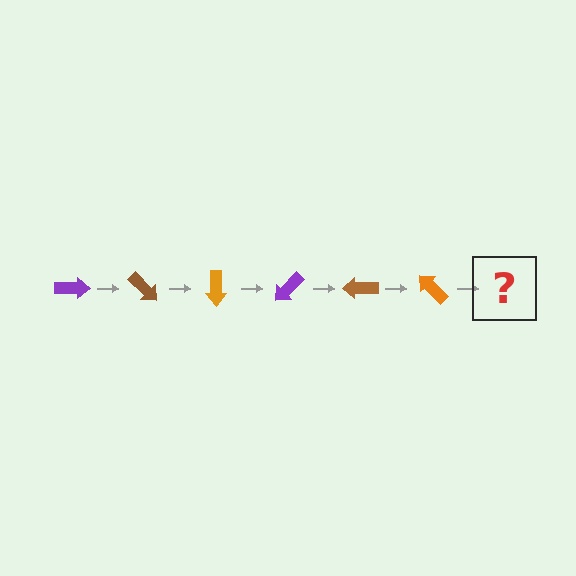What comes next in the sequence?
The next element should be a purple arrow, rotated 270 degrees from the start.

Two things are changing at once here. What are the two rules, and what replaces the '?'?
The two rules are that it rotates 45 degrees each step and the color cycles through purple, brown, and orange. The '?' should be a purple arrow, rotated 270 degrees from the start.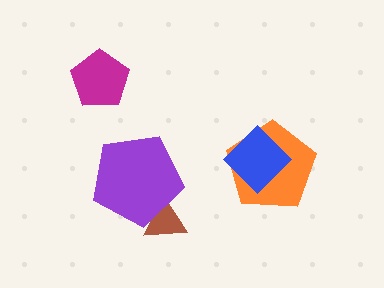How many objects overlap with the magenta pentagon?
0 objects overlap with the magenta pentagon.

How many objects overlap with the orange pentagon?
1 object overlaps with the orange pentagon.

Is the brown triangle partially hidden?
Yes, it is partially covered by another shape.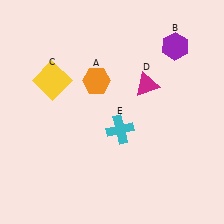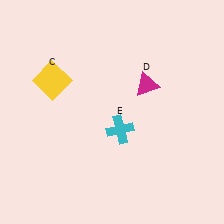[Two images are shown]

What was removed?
The purple hexagon (B), the orange hexagon (A) were removed in Image 2.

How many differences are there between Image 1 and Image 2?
There are 2 differences between the two images.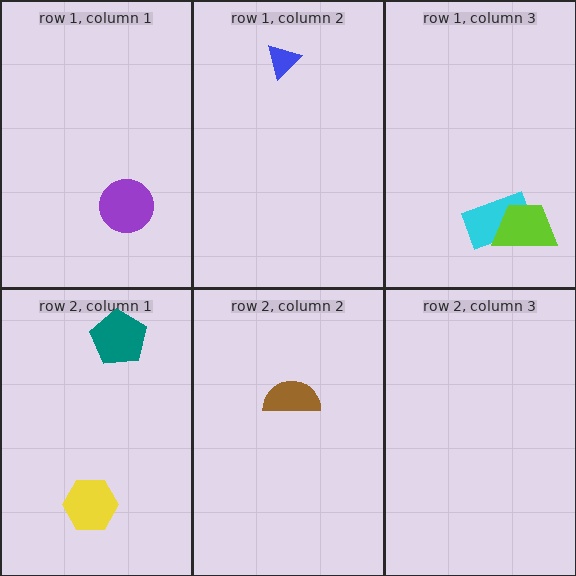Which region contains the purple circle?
The row 1, column 1 region.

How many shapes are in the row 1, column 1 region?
1.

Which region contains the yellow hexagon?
The row 2, column 1 region.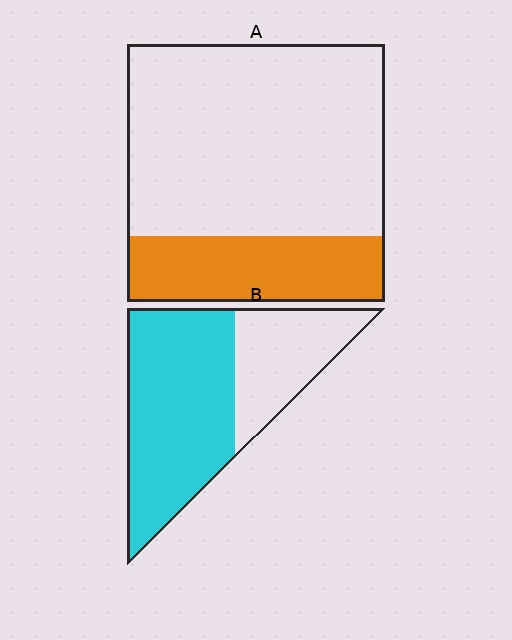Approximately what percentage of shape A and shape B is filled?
A is approximately 25% and B is approximately 65%.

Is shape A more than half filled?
No.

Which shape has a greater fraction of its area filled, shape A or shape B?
Shape B.